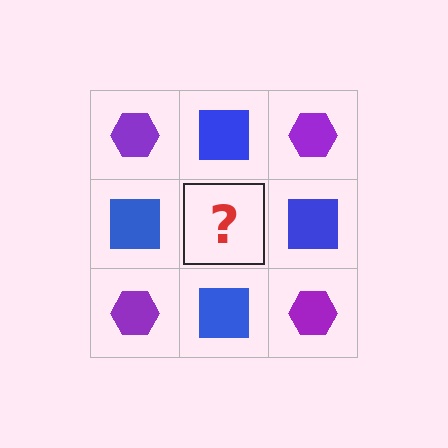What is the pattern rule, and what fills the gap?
The rule is that it alternates purple hexagon and blue square in a checkerboard pattern. The gap should be filled with a purple hexagon.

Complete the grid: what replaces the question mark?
The question mark should be replaced with a purple hexagon.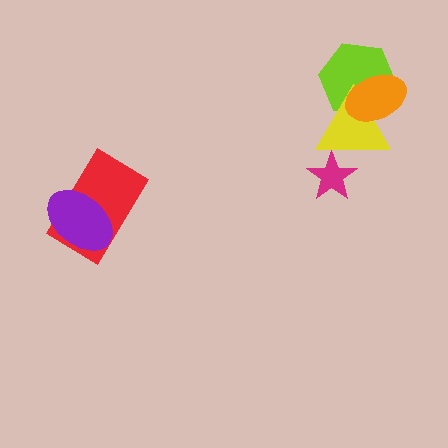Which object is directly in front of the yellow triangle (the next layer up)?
The magenta star is directly in front of the yellow triangle.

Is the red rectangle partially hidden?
Yes, it is partially covered by another shape.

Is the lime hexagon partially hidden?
Yes, it is partially covered by another shape.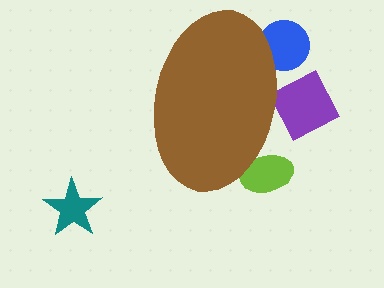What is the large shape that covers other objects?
A brown ellipse.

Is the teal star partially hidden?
No, the teal star is fully visible.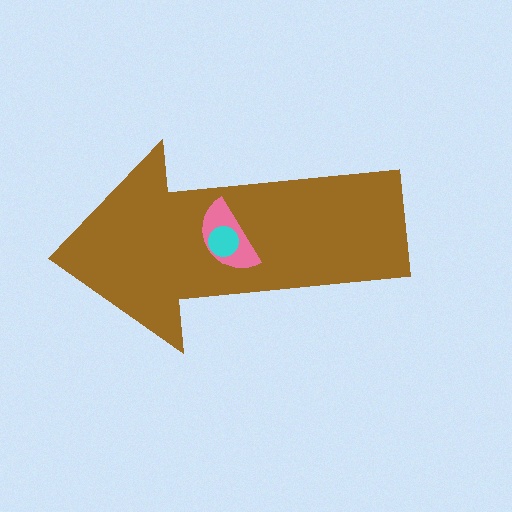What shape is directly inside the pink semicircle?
The cyan circle.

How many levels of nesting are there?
3.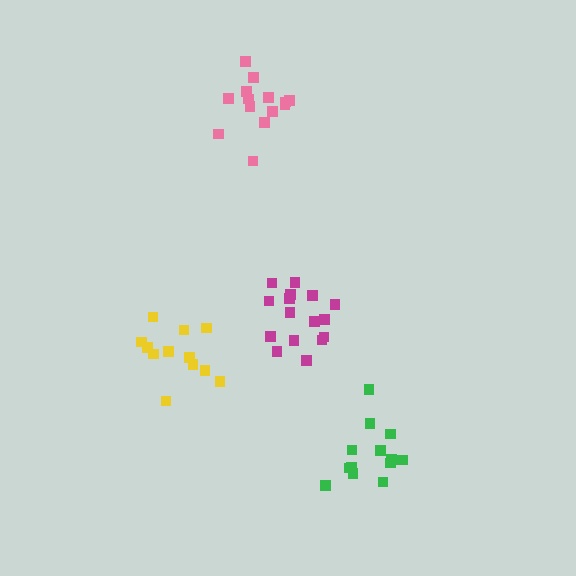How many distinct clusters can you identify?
There are 4 distinct clusters.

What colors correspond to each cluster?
The clusters are colored: green, magenta, yellow, pink.